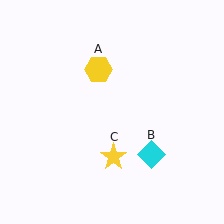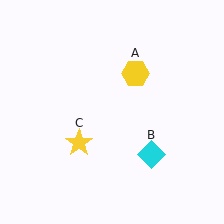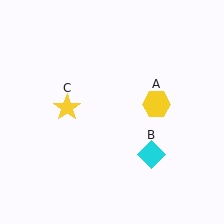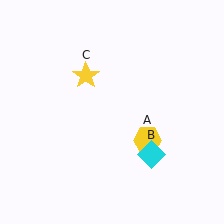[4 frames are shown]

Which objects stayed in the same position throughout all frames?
Cyan diamond (object B) remained stationary.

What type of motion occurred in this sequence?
The yellow hexagon (object A), yellow star (object C) rotated clockwise around the center of the scene.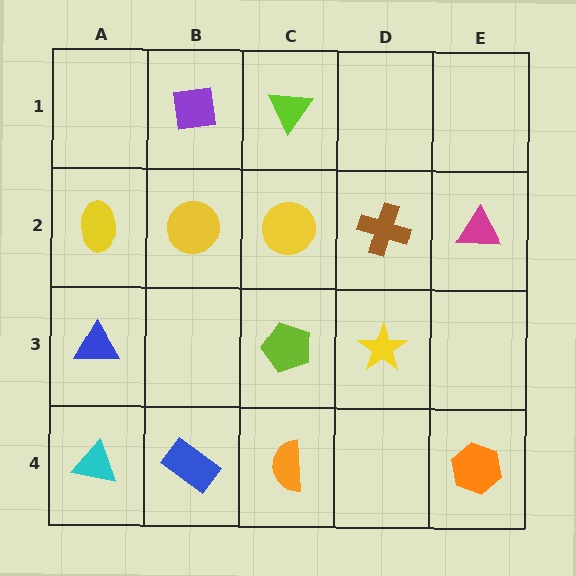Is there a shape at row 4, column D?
No, that cell is empty.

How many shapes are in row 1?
2 shapes.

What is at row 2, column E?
A magenta triangle.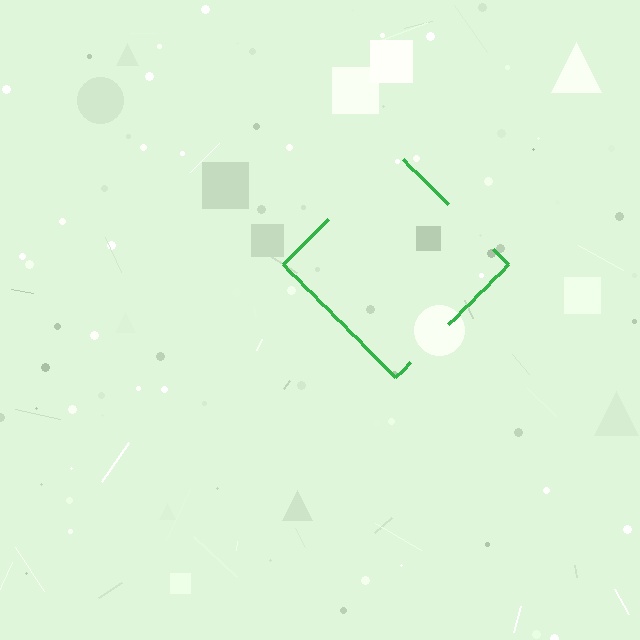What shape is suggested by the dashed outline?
The dashed outline suggests a diamond.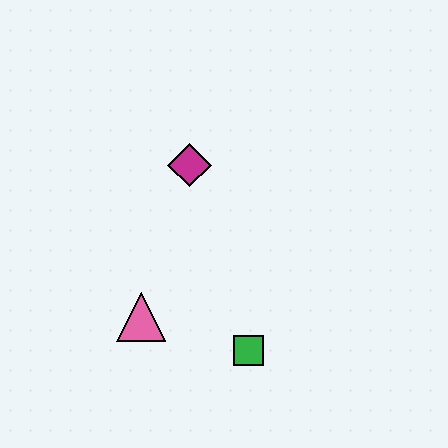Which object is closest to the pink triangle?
The green square is closest to the pink triangle.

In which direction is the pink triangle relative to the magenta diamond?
The pink triangle is below the magenta diamond.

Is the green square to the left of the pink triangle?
No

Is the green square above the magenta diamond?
No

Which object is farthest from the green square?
The magenta diamond is farthest from the green square.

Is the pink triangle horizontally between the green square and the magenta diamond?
No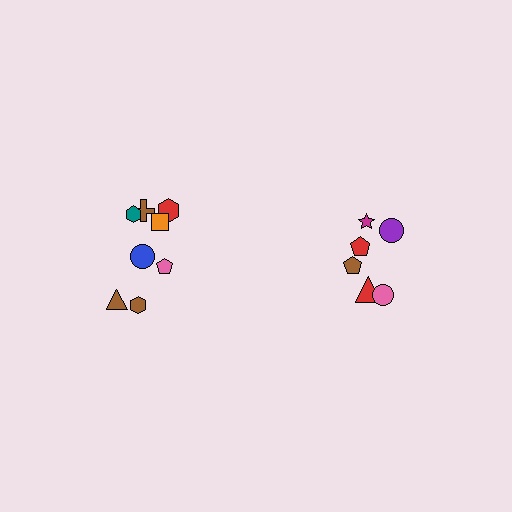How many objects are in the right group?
There are 6 objects.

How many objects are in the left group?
There are 8 objects.